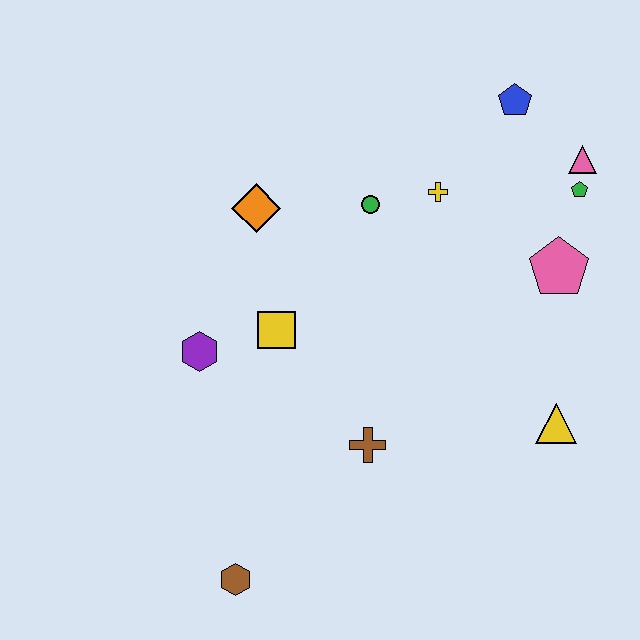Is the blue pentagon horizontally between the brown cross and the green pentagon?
Yes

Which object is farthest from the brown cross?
The blue pentagon is farthest from the brown cross.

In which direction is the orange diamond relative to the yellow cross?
The orange diamond is to the left of the yellow cross.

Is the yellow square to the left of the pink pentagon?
Yes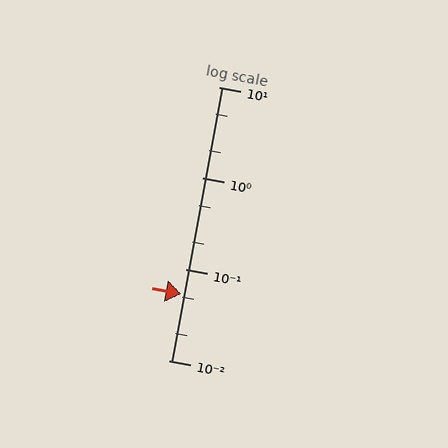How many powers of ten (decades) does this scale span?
The scale spans 3 decades, from 0.01 to 10.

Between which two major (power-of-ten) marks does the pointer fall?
The pointer is between 0.01 and 0.1.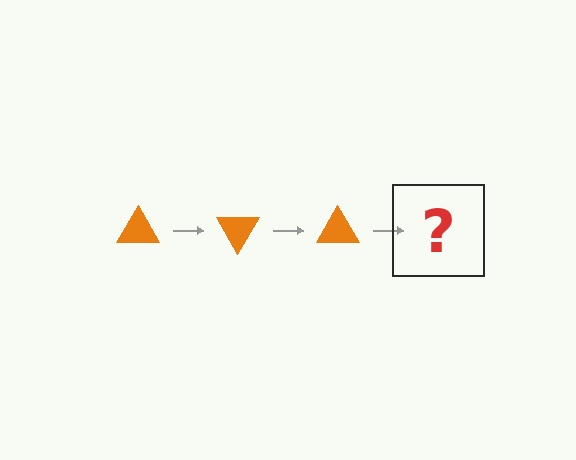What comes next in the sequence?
The next element should be an orange triangle rotated 180 degrees.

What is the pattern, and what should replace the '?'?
The pattern is that the triangle rotates 60 degrees each step. The '?' should be an orange triangle rotated 180 degrees.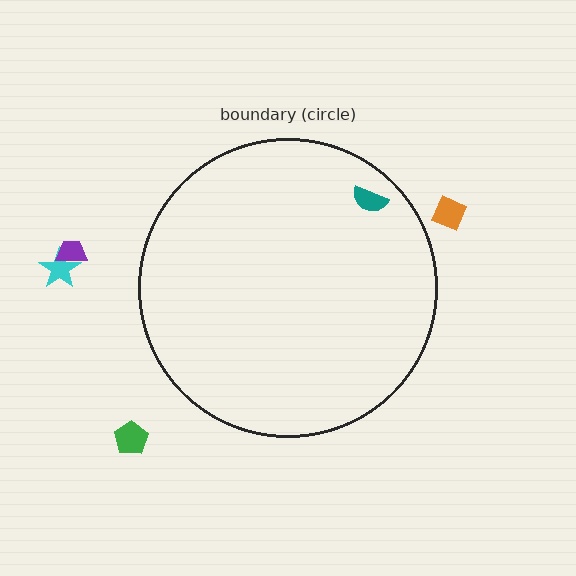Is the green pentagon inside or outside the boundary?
Outside.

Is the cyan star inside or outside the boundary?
Outside.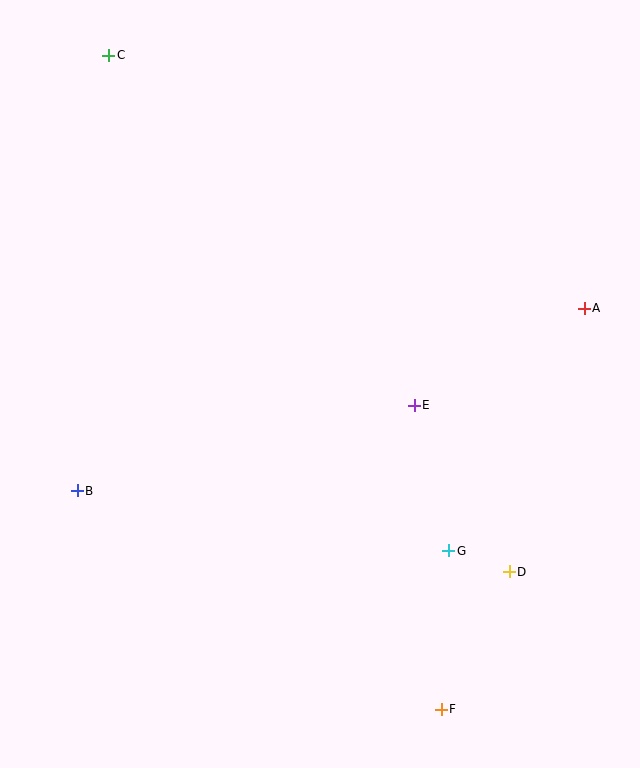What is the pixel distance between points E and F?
The distance between E and F is 305 pixels.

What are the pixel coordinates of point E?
Point E is at (414, 405).